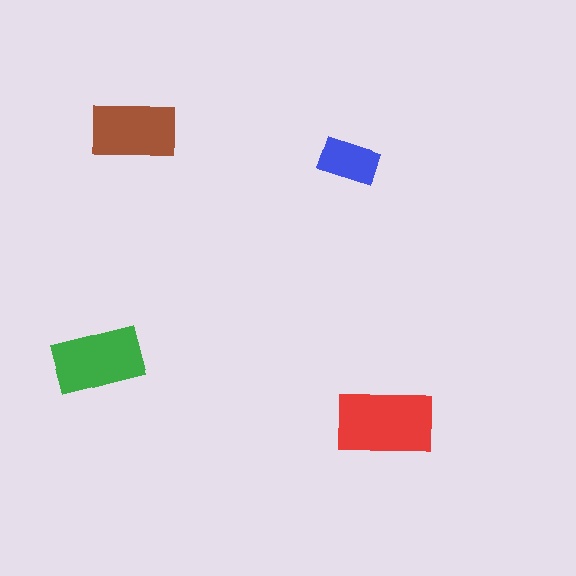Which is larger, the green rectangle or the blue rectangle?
The green one.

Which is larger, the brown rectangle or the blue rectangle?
The brown one.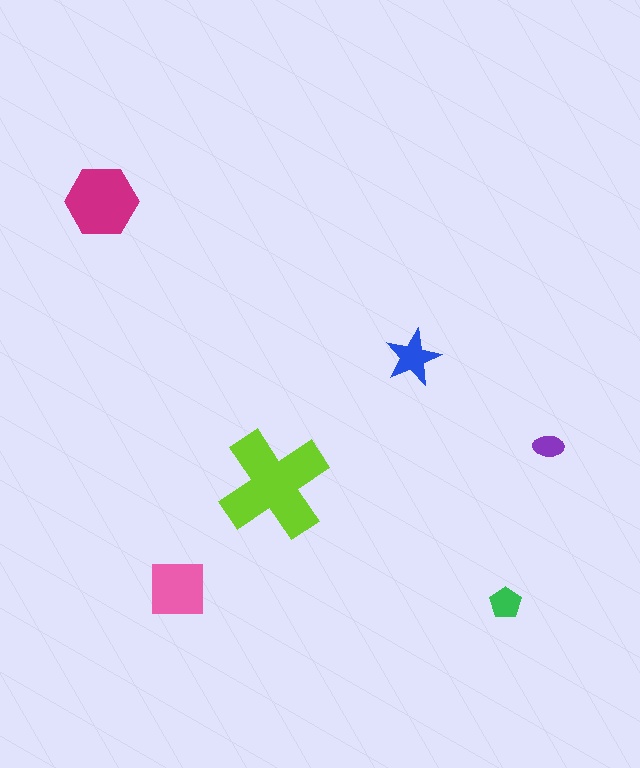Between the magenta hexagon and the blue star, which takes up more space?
The magenta hexagon.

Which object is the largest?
The lime cross.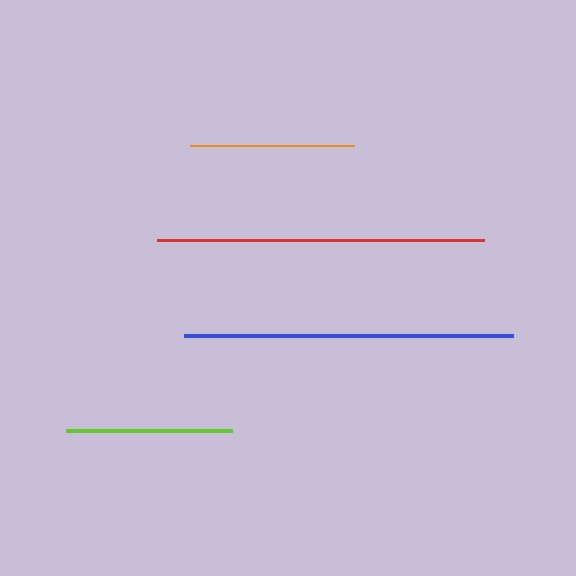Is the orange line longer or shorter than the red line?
The red line is longer than the orange line.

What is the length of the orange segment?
The orange segment is approximately 164 pixels long.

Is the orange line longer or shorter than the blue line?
The blue line is longer than the orange line.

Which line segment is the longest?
The blue line is the longest at approximately 328 pixels.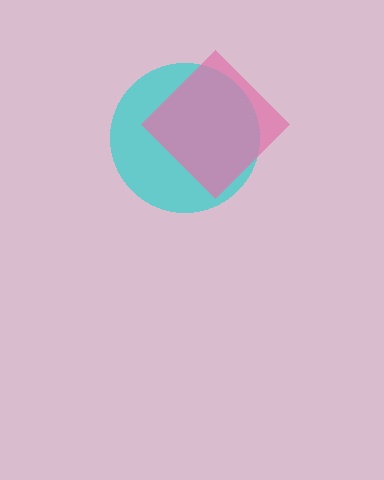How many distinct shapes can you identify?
There are 2 distinct shapes: a cyan circle, a pink diamond.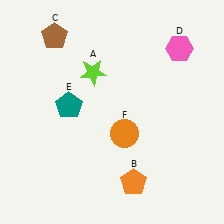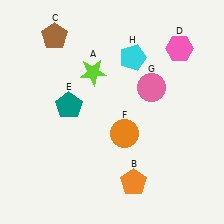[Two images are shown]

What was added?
A pink circle (G), a cyan pentagon (H) were added in Image 2.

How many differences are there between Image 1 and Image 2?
There are 2 differences between the two images.